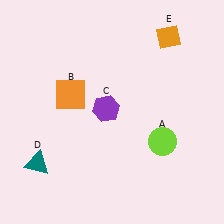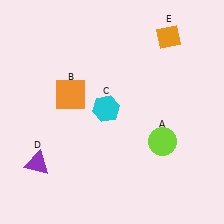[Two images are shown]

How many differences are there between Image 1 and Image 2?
There are 2 differences between the two images.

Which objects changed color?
C changed from purple to cyan. D changed from teal to purple.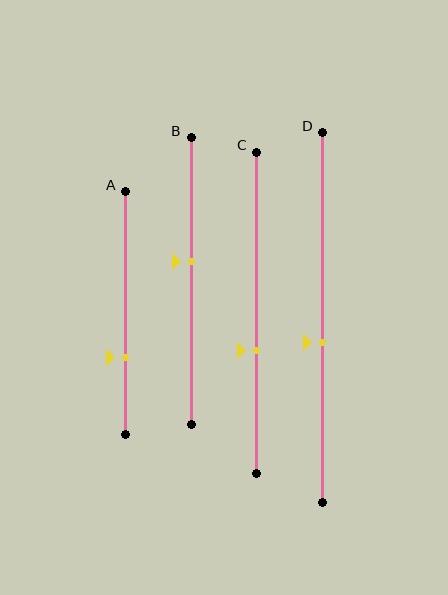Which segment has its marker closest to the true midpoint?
Segment D has its marker closest to the true midpoint.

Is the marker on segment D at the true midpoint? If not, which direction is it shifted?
No, the marker on segment D is shifted downward by about 7% of the segment length.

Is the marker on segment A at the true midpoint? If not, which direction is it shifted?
No, the marker on segment A is shifted downward by about 18% of the segment length.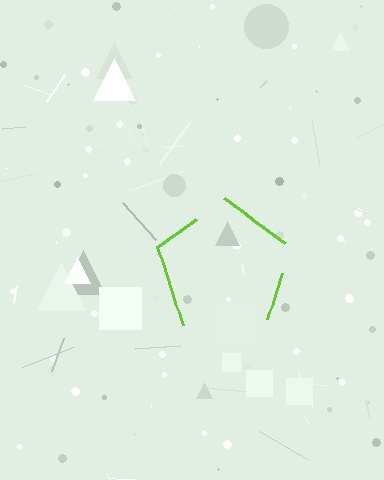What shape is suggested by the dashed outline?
The dashed outline suggests a pentagon.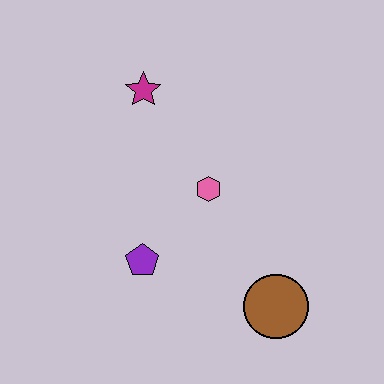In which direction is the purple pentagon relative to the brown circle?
The purple pentagon is to the left of the brown circle.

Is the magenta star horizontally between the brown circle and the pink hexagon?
No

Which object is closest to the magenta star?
The pink hexagon is closest to the magenta star.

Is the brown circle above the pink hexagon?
No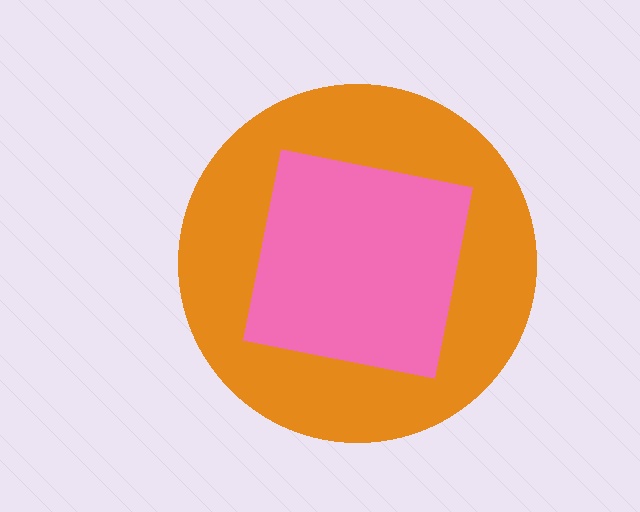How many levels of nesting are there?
2.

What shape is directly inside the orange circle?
The pink square.